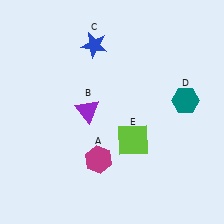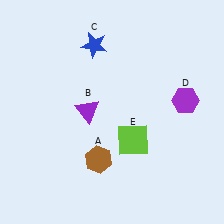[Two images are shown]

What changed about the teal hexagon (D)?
In Image 1, D is teal. In Image 2, it changed to purple.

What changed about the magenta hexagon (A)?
In Image 1, A is magenta. In Image 2, it changed to brown.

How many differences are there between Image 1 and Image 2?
There are 2 differences between the two images.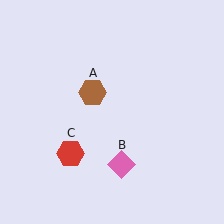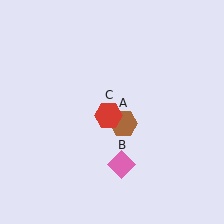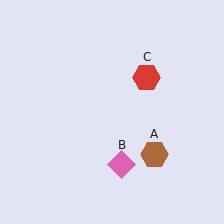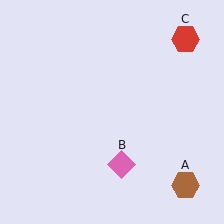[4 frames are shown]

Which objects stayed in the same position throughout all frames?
Pink diamond (object B) remained stationary.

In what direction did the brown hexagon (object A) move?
The brown hexagon (object A) moved down and to the right.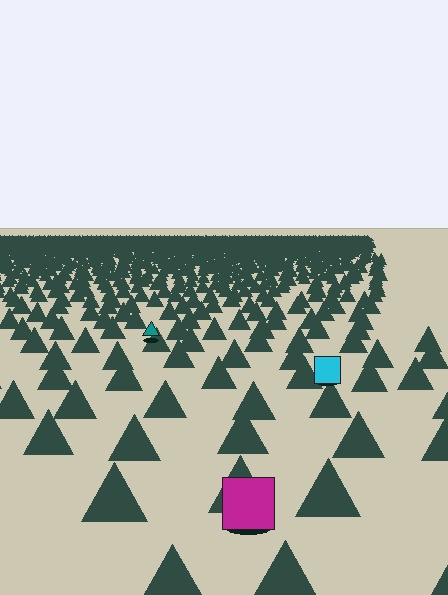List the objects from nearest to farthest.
From nearest to farthest: the magenta square, the cyan square, the teal triangle.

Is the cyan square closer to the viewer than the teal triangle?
Yes. The cyan square is closer — you can tell from the texture gradient: the ground texture is coarser near it.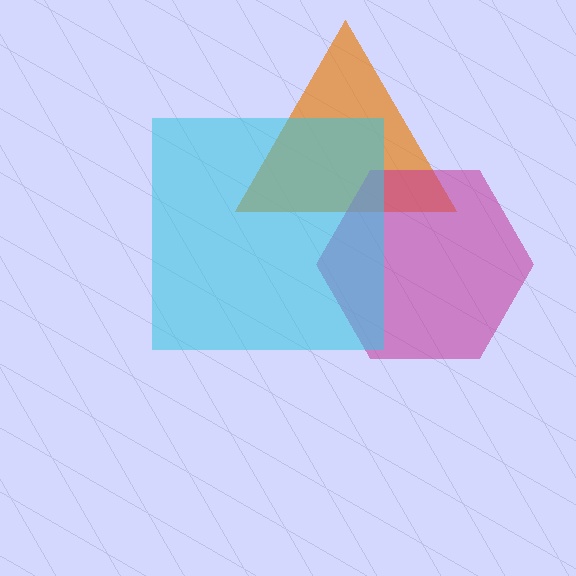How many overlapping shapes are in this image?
There are 3 overlapping shapes in the image.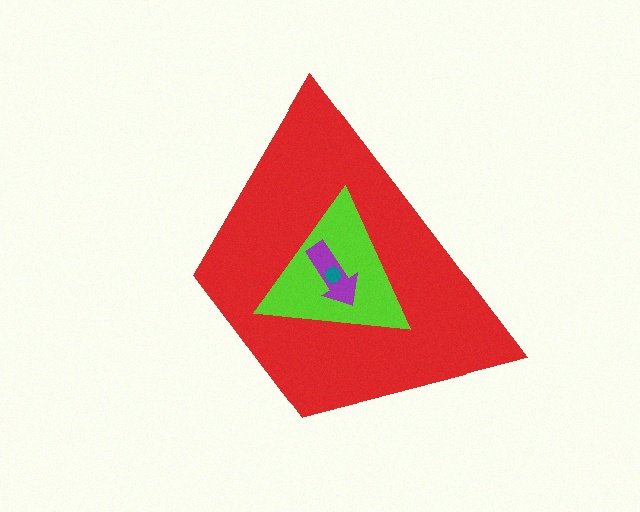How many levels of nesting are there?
4.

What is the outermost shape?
The red trapezoid.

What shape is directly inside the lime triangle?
The purple arrow.